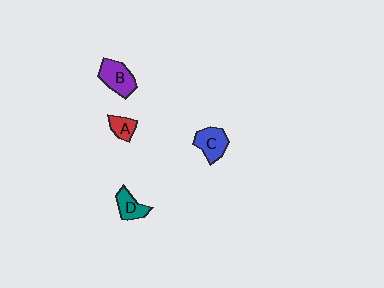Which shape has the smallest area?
Shape A (red).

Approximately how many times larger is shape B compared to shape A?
Approximately 1.8 times.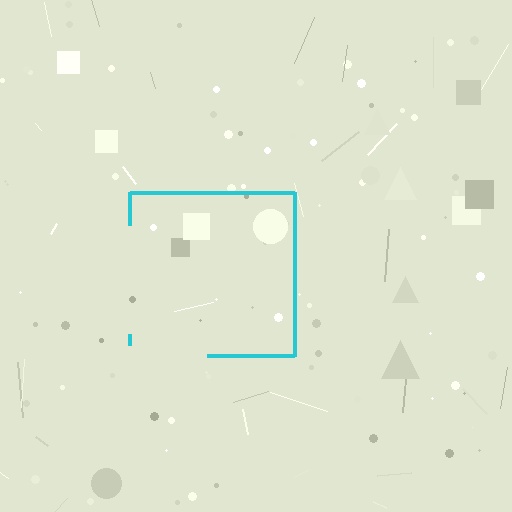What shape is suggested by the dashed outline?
The dashed outline suggests a square.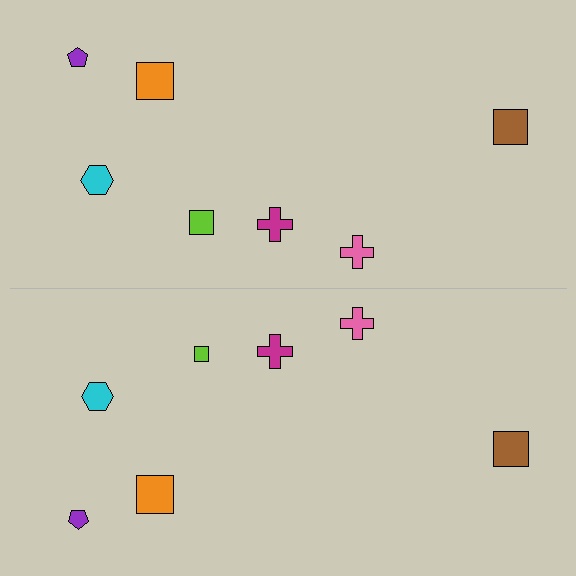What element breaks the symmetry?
The lime square on the bottom side has a different size than its mirror counterpart.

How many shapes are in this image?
There are 14 shapes in this image.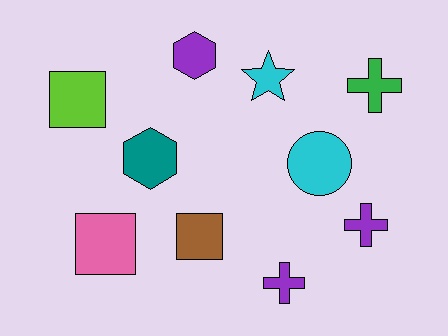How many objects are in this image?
There are 10 objects.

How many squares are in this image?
There are 3 squares.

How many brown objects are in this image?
There is 1 brown object.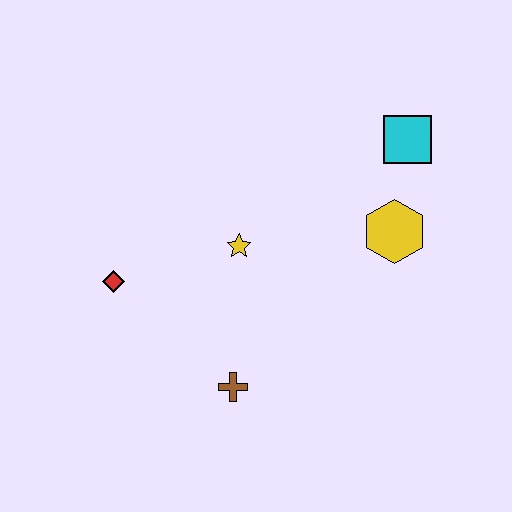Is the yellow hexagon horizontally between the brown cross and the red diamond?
No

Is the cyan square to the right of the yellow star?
Yes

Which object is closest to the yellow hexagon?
The cyan square is closest to the yellow hexagon.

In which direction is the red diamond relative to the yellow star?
The red diamond is to the left of the yellow star.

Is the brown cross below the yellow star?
Yes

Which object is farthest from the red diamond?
The cyan square is farthest from the red diamond.